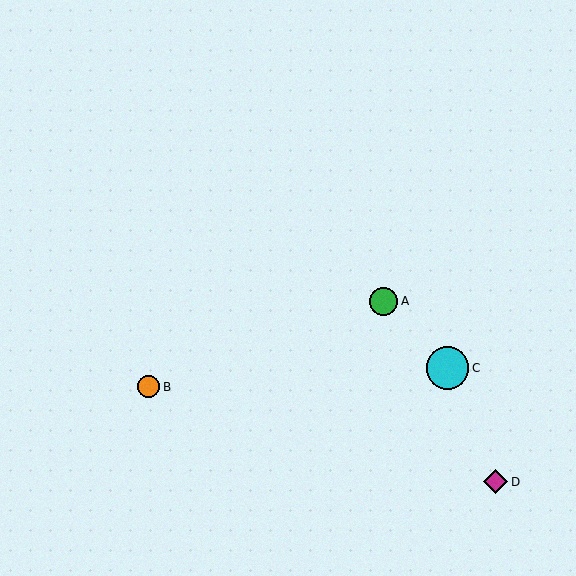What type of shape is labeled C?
Shape C is a cyan circle.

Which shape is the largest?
The cyan circle (labeled C) is the largest.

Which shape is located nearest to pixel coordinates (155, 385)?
The orange circle (labeled B) at (149, 387) is nearest to that location.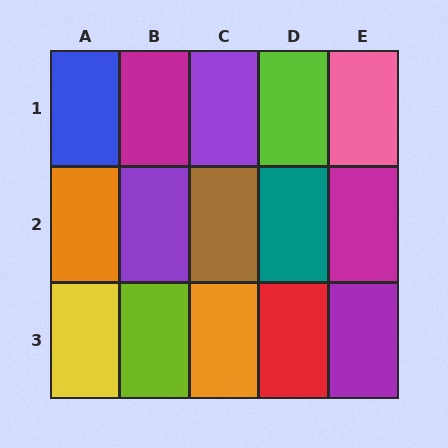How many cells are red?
1 cell is red.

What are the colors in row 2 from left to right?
Orange, purple, brown, teal, magenta.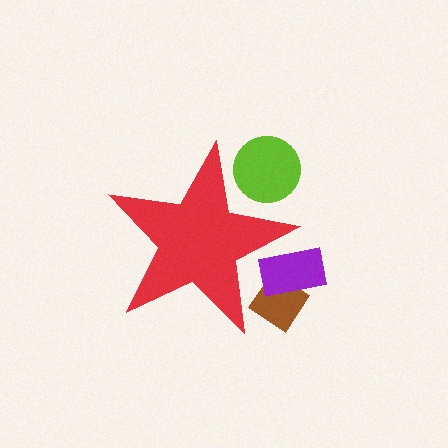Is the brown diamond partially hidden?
Yes, the brown diamond is partially hidden behind the red star.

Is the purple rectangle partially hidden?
Yes, the purple rectangle is partially hidden behind the red star.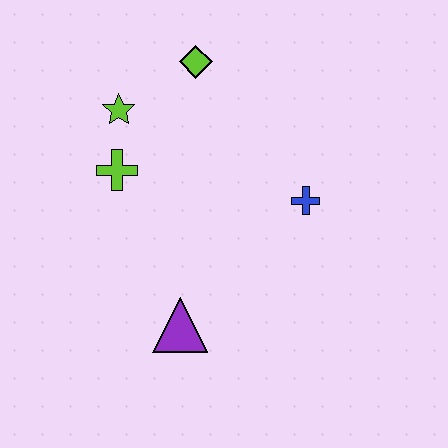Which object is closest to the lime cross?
The lime star is closest to the lime cross.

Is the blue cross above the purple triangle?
Yes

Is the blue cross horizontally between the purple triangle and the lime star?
No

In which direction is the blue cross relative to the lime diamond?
The blue cross is below the lime diamond.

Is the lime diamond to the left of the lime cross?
No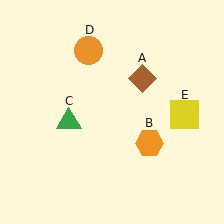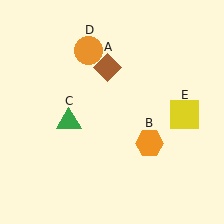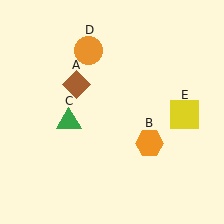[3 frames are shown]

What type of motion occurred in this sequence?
The brown diamond (object A) rotated counterclockwise around the center of the scene.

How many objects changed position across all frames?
1 object changed position: brown diamond (object A).